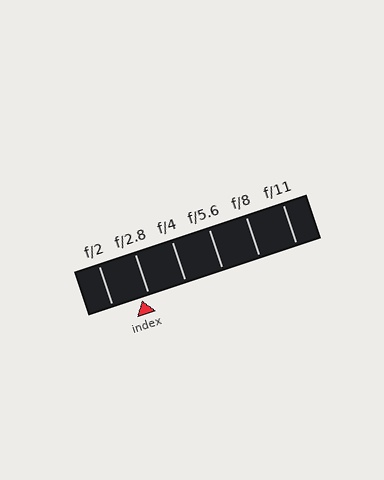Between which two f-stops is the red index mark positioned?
The index mark is between f/2 and f/2.8.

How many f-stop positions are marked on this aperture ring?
There are 6 f-stop positions marked.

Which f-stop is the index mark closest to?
The index mark is closest to f/2.8.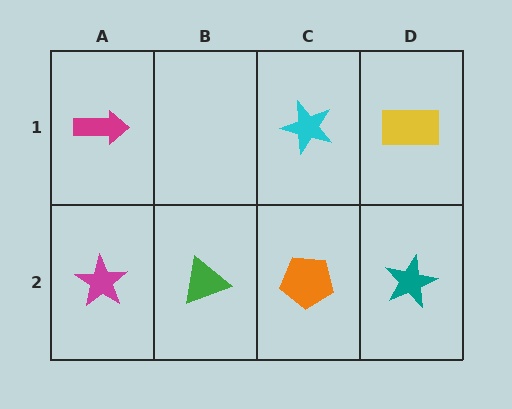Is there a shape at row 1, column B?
No, that cell is empty.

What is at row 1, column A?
A magenta arrow.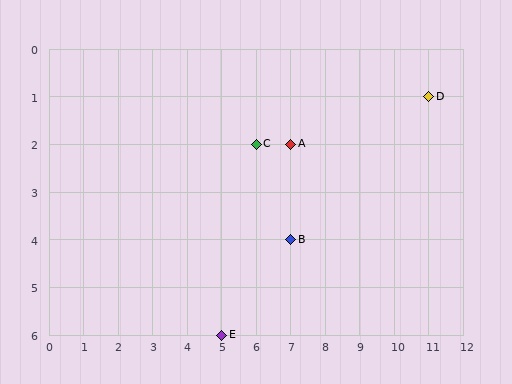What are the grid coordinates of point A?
Point A is at grid coordinates (7, 2).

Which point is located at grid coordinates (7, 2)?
Point A is at (7, 2).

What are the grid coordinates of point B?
Point B is at grid coordinates (7, 4).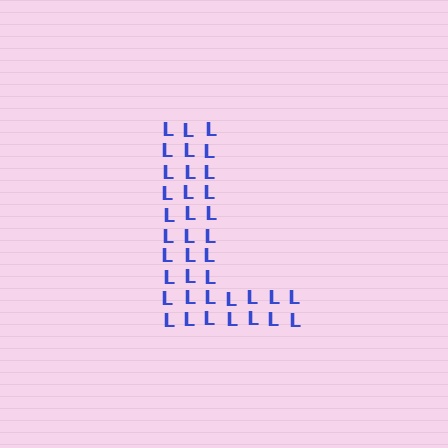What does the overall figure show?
The overall figure shows the letter L.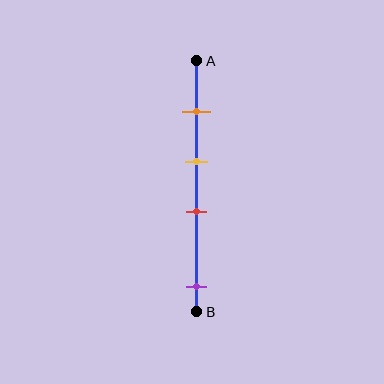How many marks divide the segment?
There are 4 marks dividing the segment.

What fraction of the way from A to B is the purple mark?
The purple mark is approximately 90% (0.9) of the way from A to B.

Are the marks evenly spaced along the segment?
No, the marks are not evenly spaced.